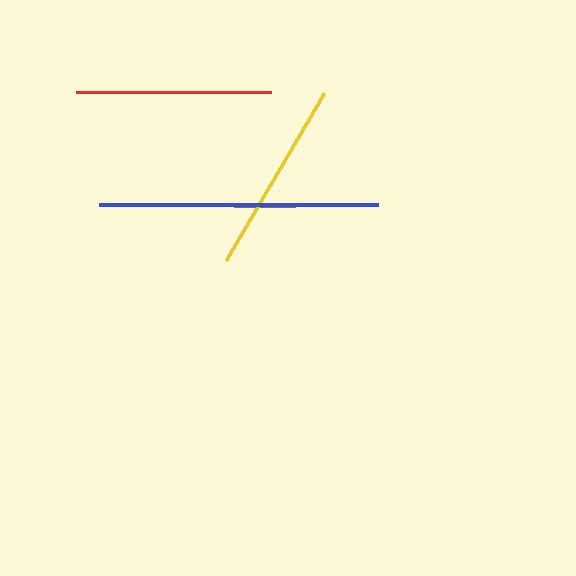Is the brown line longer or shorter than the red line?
The red line is longer than the brown line.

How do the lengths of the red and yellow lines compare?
The red and yellow lines are approximately the same length.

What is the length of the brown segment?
The brown segment is approximately 62 pixels long.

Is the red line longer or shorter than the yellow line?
The red line is longer than the yellow line.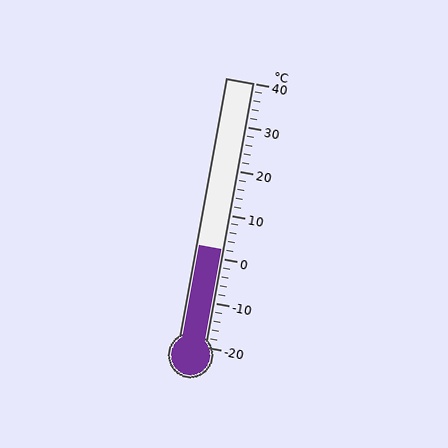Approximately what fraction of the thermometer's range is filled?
The thermometer is filled to approximately 35% of its range.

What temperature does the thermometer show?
The thermometer shows approximately 2°C.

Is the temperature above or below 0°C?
The temperature is above 0°C.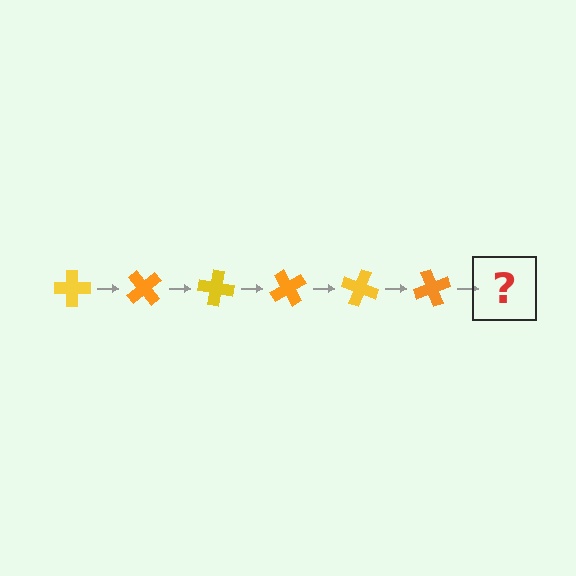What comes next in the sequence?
The next element should be a yellow cross, rotated 300 degrees from the start.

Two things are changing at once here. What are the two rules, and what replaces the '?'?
The two rules are that it rotates 50 degrees each step and the color cycles through yellow and orange. The '?' should be a yellow cross, rotated 300 degrees from the start.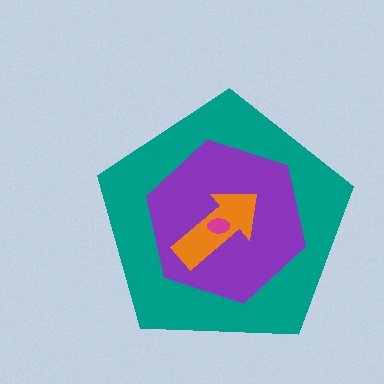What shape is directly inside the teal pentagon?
The purple hexagon.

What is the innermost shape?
The magenta ellipse.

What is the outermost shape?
The teal pentagon.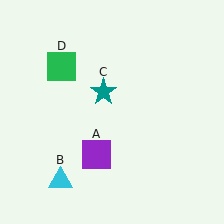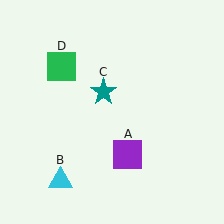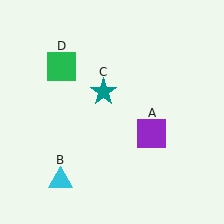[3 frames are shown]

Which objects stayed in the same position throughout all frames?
Cyan triangle (object B) and teal star (object C) and green square (object D) remained stationary.